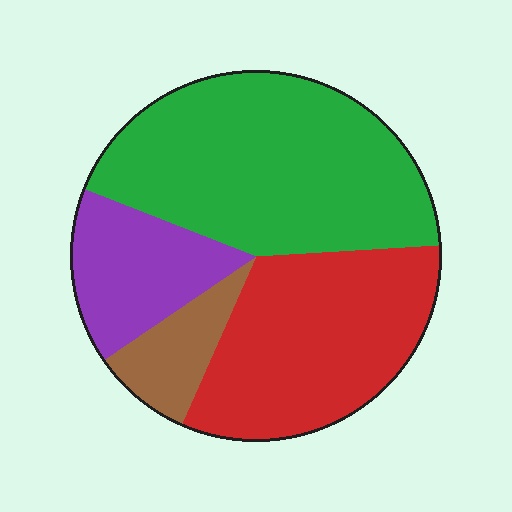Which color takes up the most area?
Green, at roughly 45%.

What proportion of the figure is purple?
Purple takes up less than a sixth of the figure.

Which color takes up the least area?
Brown, at roughly 10%.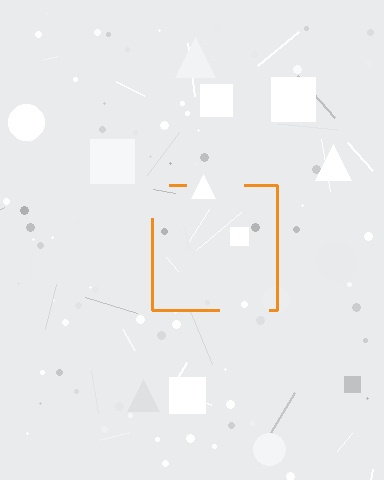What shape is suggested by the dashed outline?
The dashed outline suggests a square.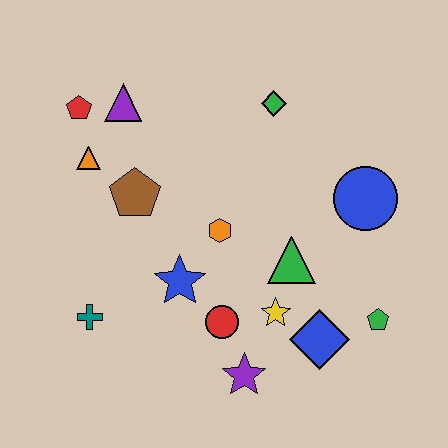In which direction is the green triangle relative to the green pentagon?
The green triangle is to the left of the green pentagon.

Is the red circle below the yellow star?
Yes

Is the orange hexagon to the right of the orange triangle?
Yes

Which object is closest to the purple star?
The red circle is closest to the purple star.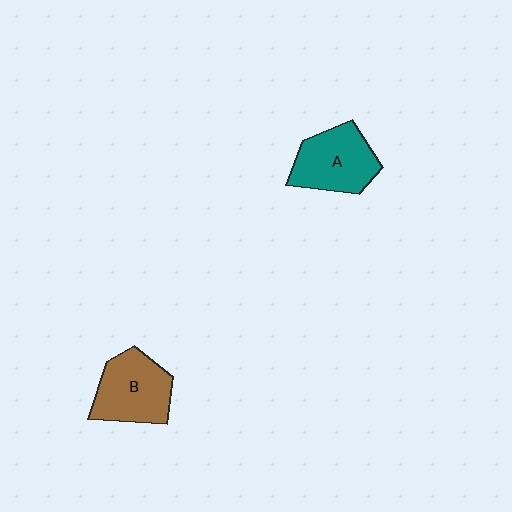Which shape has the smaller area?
Shape A (teal).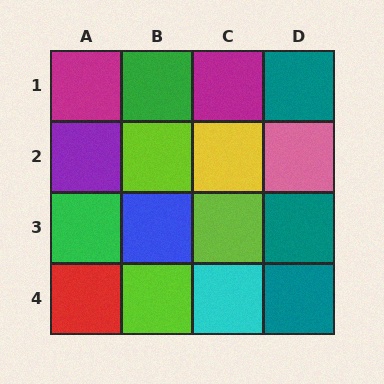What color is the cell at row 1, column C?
Magenta.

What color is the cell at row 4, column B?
Lime.